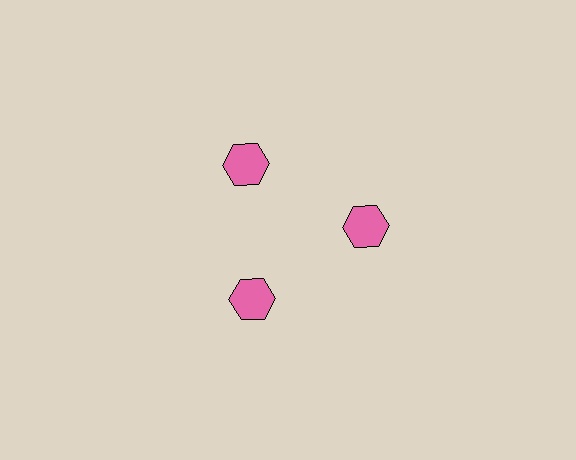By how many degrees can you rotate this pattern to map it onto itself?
The pattern maps onto itself every 120 degrees of rotation.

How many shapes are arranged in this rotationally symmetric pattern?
There are 3 shapes, arranged in 3 groups of 1.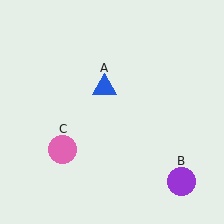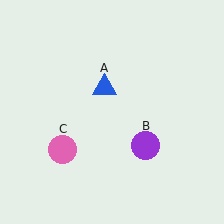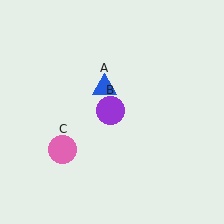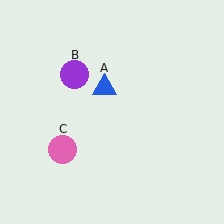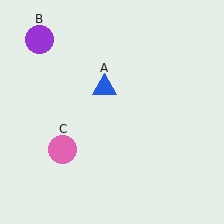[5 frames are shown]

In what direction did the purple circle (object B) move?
The purple circle (object B) moved up and to the left.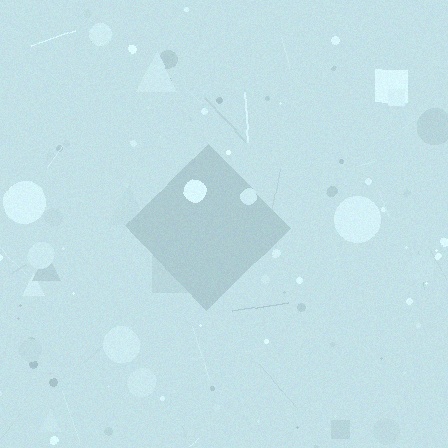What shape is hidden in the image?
A diamond is hidden in the image.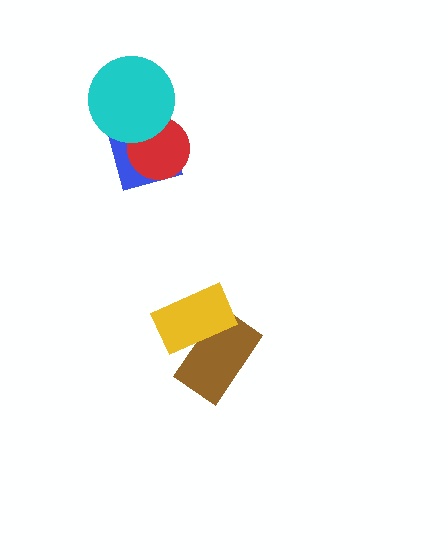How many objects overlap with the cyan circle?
2 objects overlap with the cyan circle.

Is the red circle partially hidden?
Yes, it is partially covered by another shape.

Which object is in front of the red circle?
The cyan circle is in front of the red circle.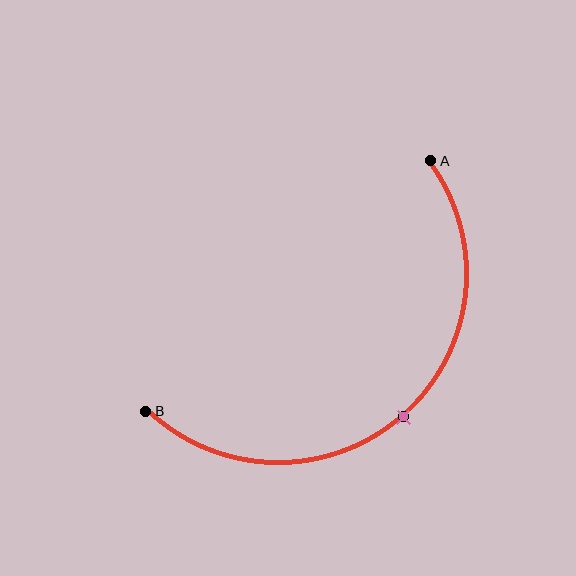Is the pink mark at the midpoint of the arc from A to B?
Yes. The pink mark lies on the arc at equal arc-length from both A and B — it is the arc midpoint.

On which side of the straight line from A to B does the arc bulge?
The arc bulges below and to the right of the straight line connecting A and B.